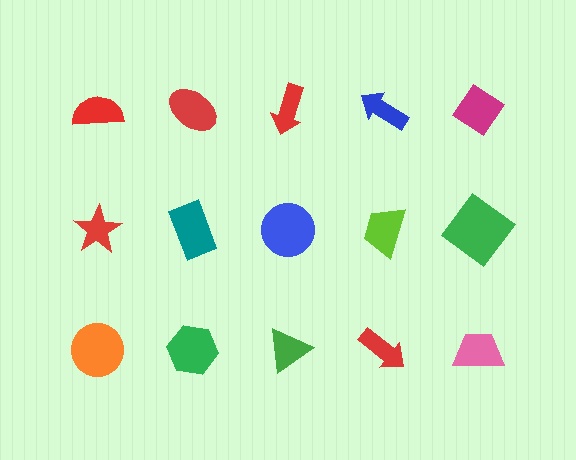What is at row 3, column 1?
An orange circle.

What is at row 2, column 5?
A green diamond.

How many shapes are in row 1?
5 shapes.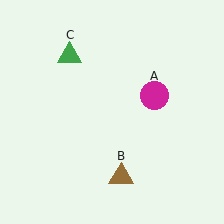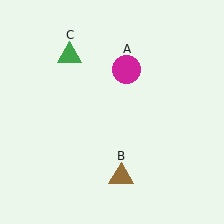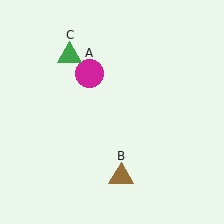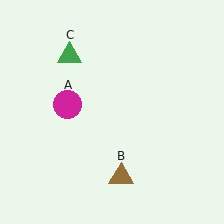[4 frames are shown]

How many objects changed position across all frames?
1 object changed position: magenta circle (object A).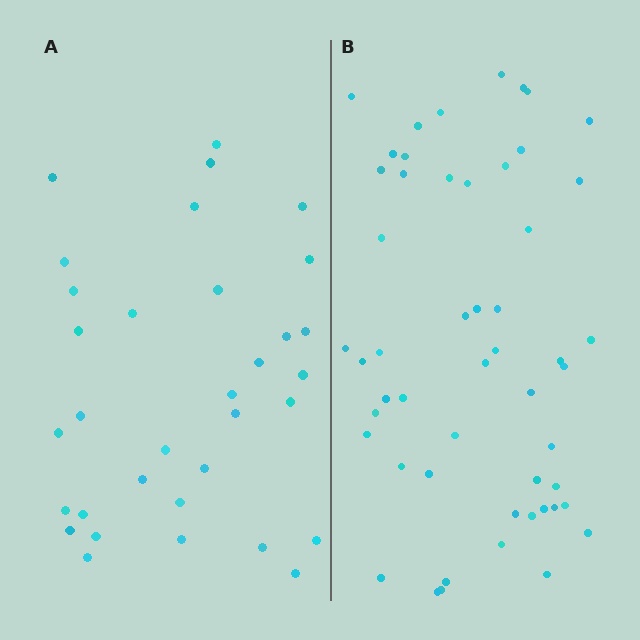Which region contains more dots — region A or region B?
Region B (the right region) has more dots.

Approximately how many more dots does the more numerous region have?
Region B has approximately 20 more dots than region A.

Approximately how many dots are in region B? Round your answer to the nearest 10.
About 50 dots. (The exact count is 52, which rounds to 50.)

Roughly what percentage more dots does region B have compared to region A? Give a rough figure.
About 60% more.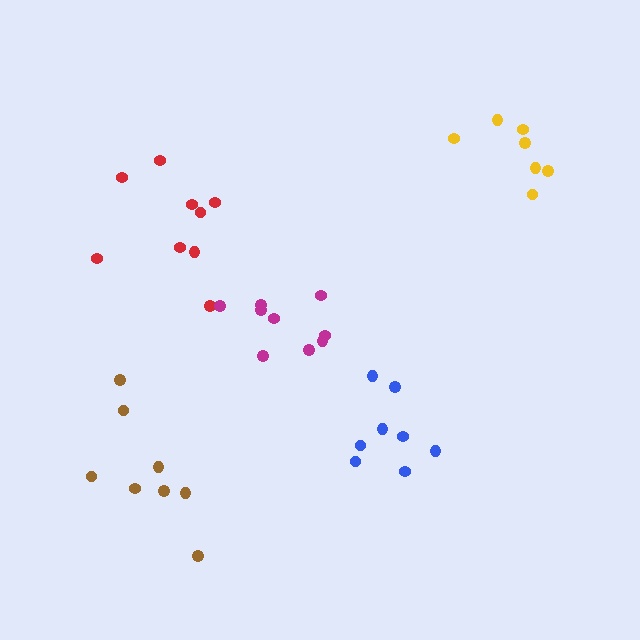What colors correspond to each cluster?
The clusters are colored: red, blue, magenta, yellow, brown.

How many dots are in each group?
Group 1: 9 dots, Group 2: 8 dots, Group 3: 9 dots, Group 4: 7 dots, Group 5: 8 dots (41 total).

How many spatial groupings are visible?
There are 5 spatial groupings.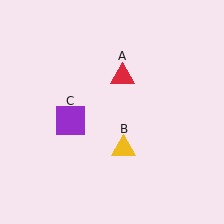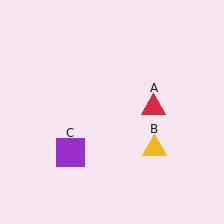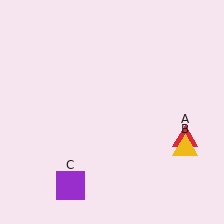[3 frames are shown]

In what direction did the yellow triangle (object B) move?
The yellow triangle (object B) moved right.